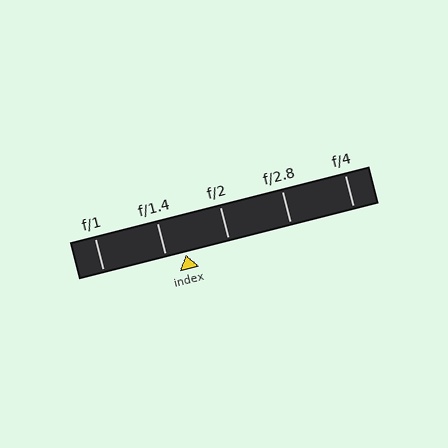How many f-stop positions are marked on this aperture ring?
There are 5 f-stop positions marked.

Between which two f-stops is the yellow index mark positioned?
The index mark is between f/1.4 and f/2.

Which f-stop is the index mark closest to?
The index mark is closest to f/1.4.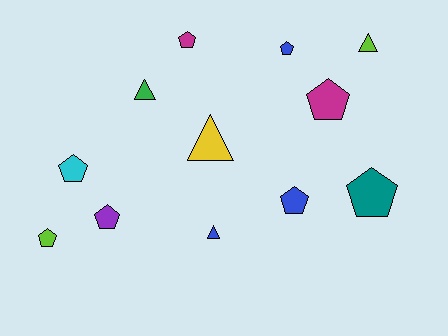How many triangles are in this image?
There are 4 triangles.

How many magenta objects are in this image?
There are 2 magenta objects.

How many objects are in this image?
There are 12 objects.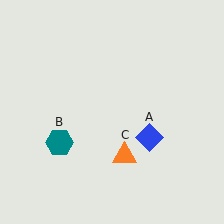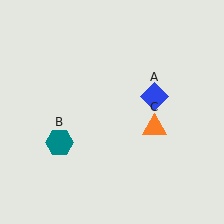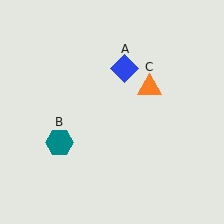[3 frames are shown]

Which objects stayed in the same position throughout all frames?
Teal hexagon (object B) remained stationary.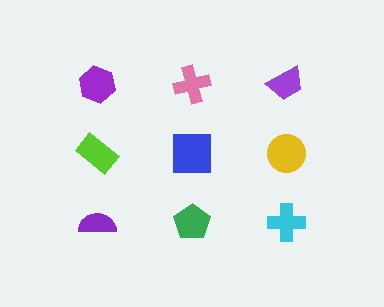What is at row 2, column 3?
A yellow circle.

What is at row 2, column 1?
A lime rectangle.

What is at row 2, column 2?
A blue square.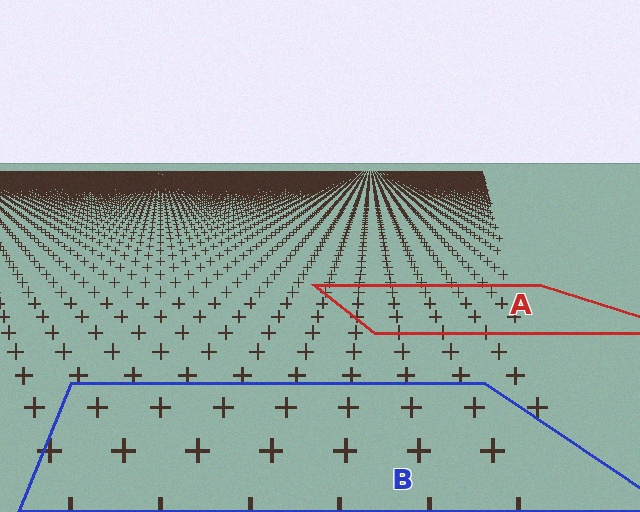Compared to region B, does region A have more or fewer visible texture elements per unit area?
Region A has more texture elements per unit area — they are packed more densely because it is farther away.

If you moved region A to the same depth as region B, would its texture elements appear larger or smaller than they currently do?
They would appear larger. At a closer depth, the same texture elements are projected at a bigger on-screen size.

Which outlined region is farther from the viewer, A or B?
Region A is farther from the viewer — the texture elements inside it appear smaller and more densely packed.